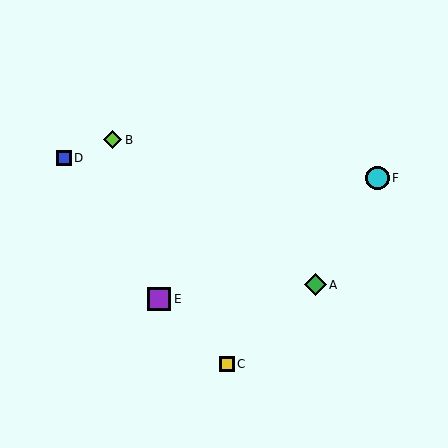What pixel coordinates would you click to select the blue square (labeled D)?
Click at (64, 158) to select the blue square D.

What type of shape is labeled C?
Shape C is a yellow square.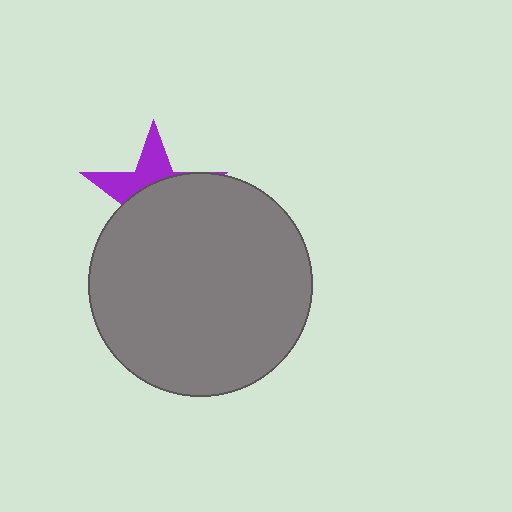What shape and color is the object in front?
The object in front is a gray circle.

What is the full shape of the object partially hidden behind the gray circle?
The partially hidden object is a purple star.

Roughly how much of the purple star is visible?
A small part of it is visible (roughly 36%).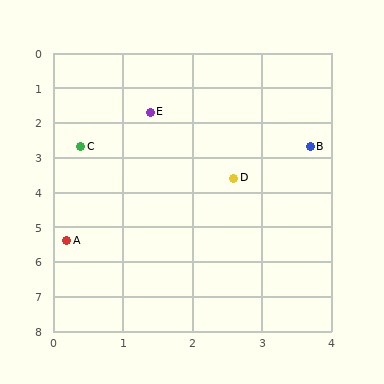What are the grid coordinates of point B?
Point B is at approximately (3.7, 2.7).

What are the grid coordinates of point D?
Point D is at approximately (2.6, 3.6).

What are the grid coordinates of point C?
Point C is at approximately (0.4, 2.7).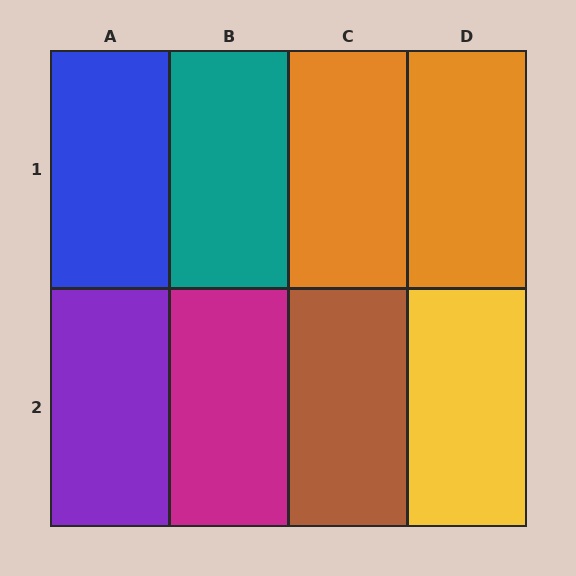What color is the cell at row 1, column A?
Blue.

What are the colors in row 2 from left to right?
Purple, magenta, brown, yellow.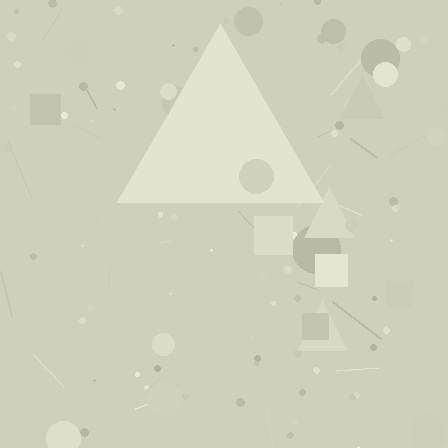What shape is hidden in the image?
A triangle is hidden in the image.